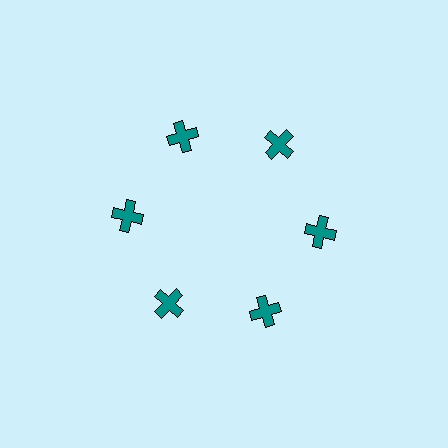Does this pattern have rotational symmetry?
Yes, this pattern has 6-fold rotational symmetry. It looks the same after rotating 60 degrees around the center.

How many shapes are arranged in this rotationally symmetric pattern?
There are 6 shapes, arranged in 6 groups of 1.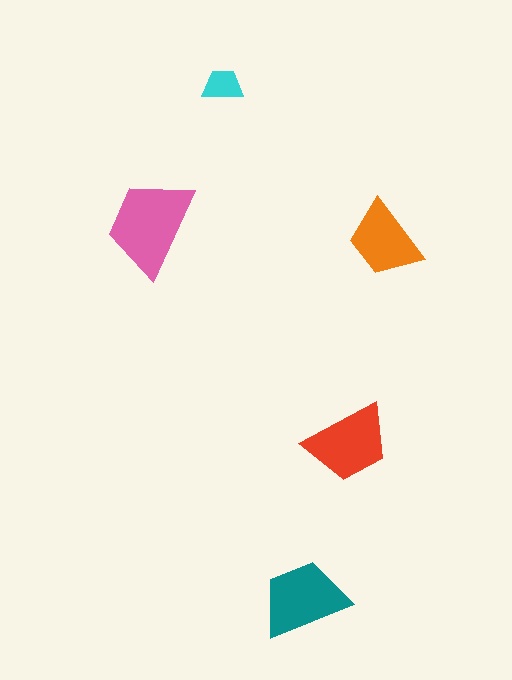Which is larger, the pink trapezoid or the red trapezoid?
The pink one.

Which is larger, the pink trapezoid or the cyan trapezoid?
The pink one.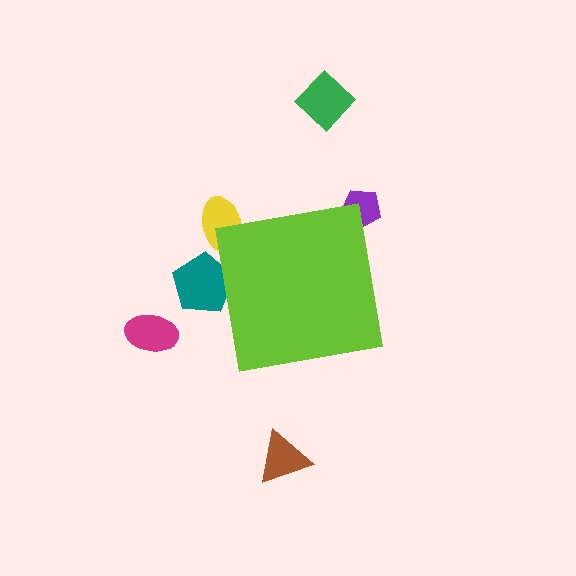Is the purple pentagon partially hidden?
Yes, the purple pentagon is partially hidden behind the lime square.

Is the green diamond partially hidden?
No, the green diamond is fully visible.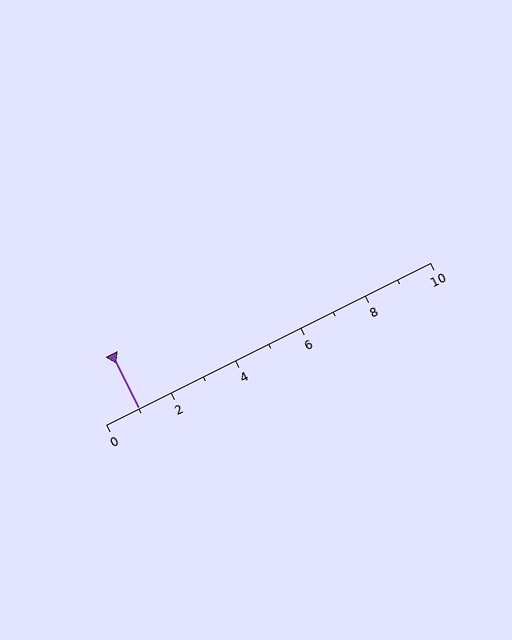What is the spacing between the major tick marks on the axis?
The major ticks are spaced 2 apart.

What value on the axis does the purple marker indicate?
The marker indicates approximately 1.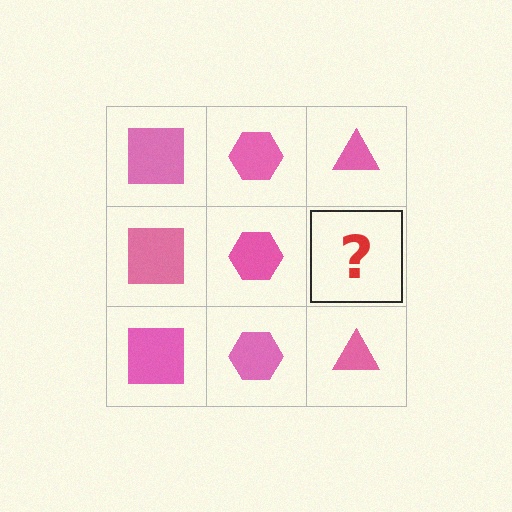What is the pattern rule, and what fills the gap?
The rule is that each column has a consistent shape. The gap should be filled with a pink triangle.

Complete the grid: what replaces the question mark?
The question mark should be replaced with a pink triangle.